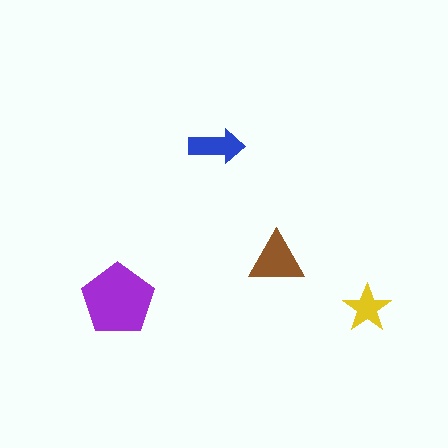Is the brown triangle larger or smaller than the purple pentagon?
Smaller.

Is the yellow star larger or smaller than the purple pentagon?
Smaller.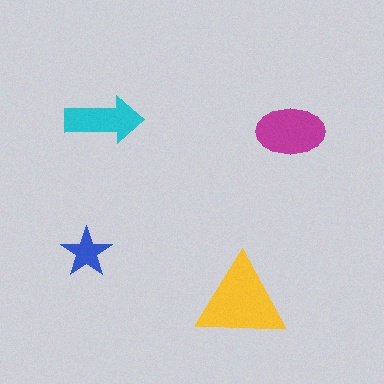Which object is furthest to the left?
The blue star is leftmost.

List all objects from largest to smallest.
The yellow triangle, the magenta ellipse, the cyan arrow, the blue star.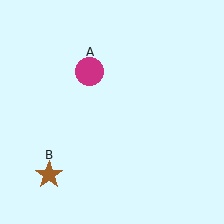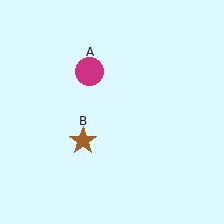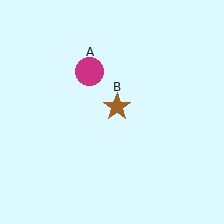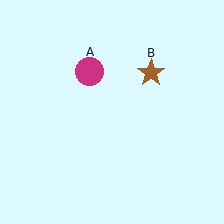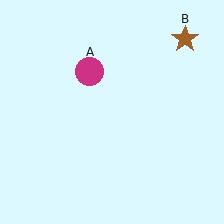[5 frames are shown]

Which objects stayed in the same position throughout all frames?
Magenta circle (object A) remained stationary.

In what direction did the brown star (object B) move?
The brown star (object B) moved up and to the right.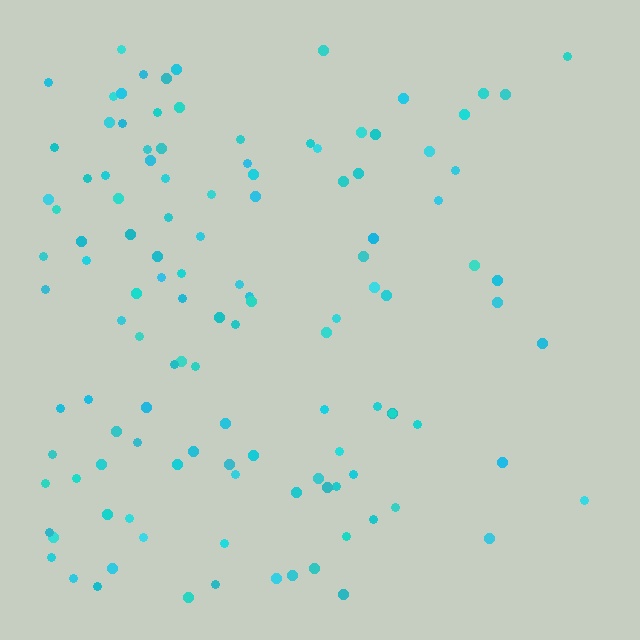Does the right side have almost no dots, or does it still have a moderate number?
Still a moderate number, just noticeably fewer than the left.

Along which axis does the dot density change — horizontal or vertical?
Horizontal.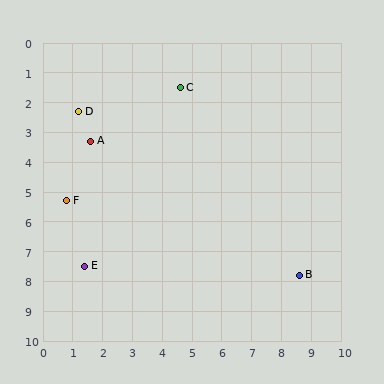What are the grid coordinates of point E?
Point E is at approximately (1.4, 7.5).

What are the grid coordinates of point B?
Point B is at approximately (8.6, 7.8).